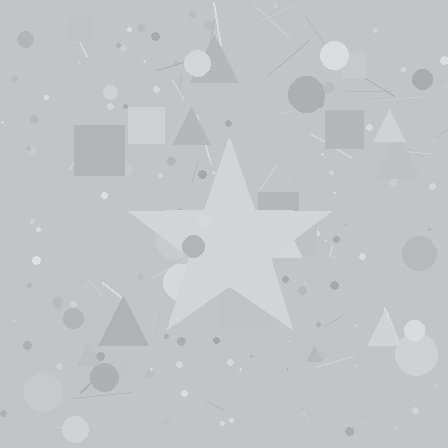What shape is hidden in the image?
A star is hidden in the image.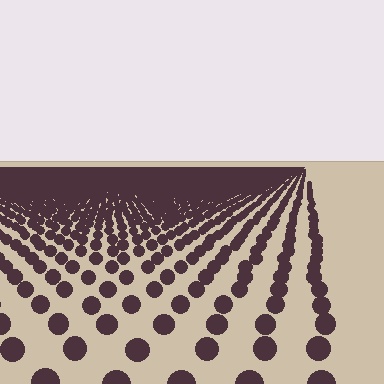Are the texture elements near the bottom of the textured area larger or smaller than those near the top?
Larger. Near the bottom, elements are closer to the viewer and appear at a bigger on-screen size.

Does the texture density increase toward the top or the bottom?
Density increases toward the top.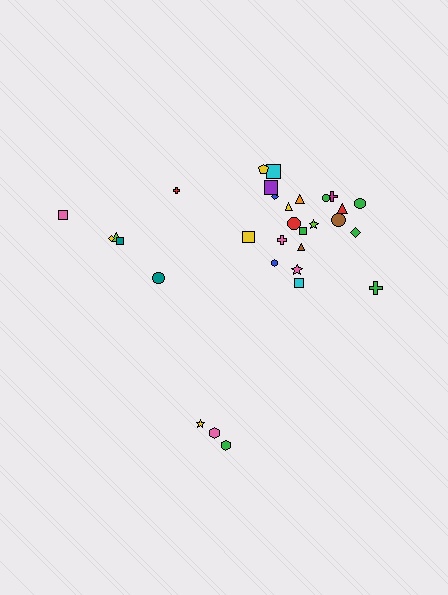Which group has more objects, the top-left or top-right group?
The top-right group.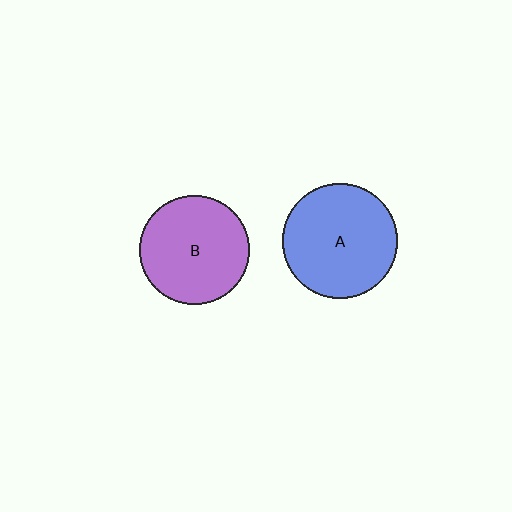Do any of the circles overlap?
No, none of the circles overlap.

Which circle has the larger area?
Circle A (blue).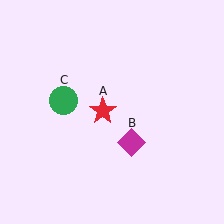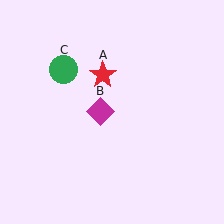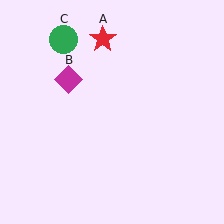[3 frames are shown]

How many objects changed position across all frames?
3 objects changed position: red star (object A), magenta diamond (object B), green circle (object C).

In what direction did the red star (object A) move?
The red star (object A) moved up.